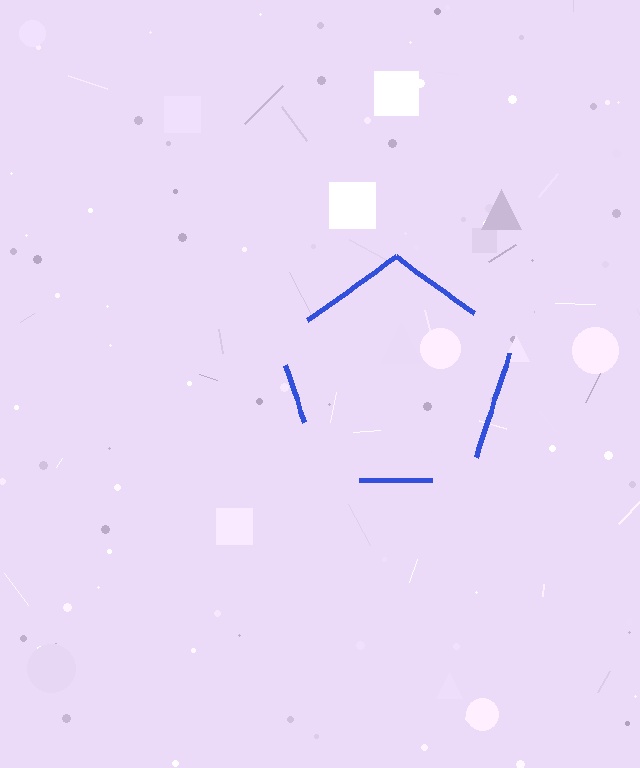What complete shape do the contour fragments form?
The contour fragments form a pentagon.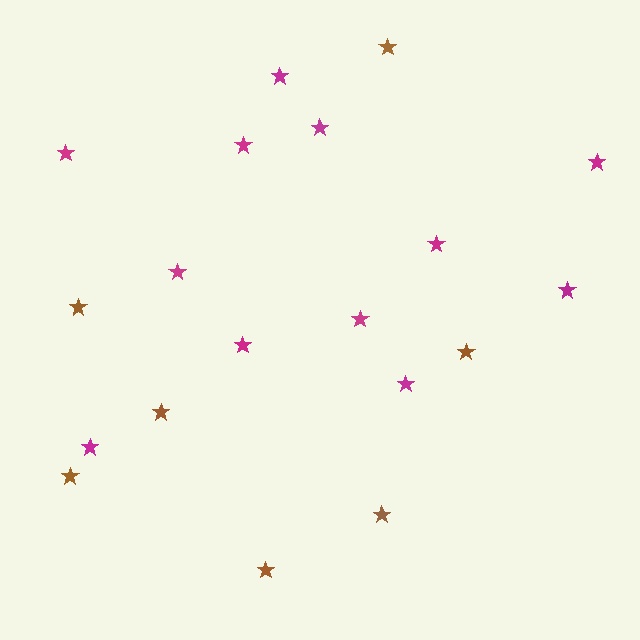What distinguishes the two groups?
There are 2 groups: one group of brown stars (7) and one group of magenta stars (12).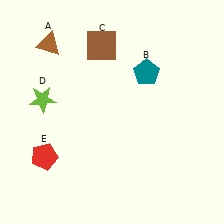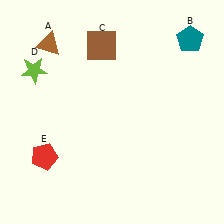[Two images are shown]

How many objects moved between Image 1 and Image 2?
2 objects moved between the two images.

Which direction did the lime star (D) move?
The lime star (D) moved up.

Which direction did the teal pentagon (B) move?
The teal pentagon (B) moved right.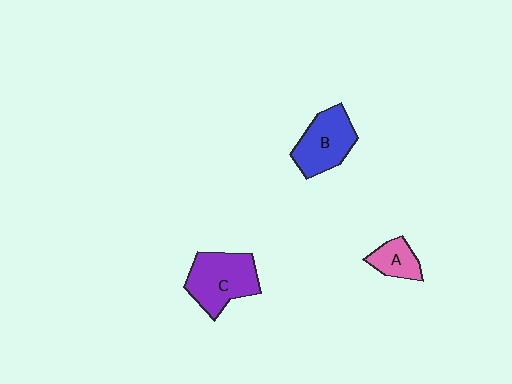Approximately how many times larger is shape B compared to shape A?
Approximately 1.9 times.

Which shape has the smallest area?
Shape A (pink).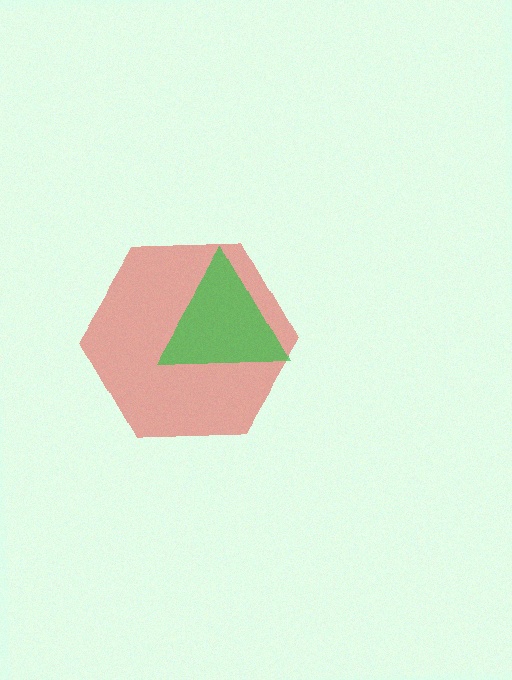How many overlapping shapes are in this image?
There are 2 overlapping shapes in the image.